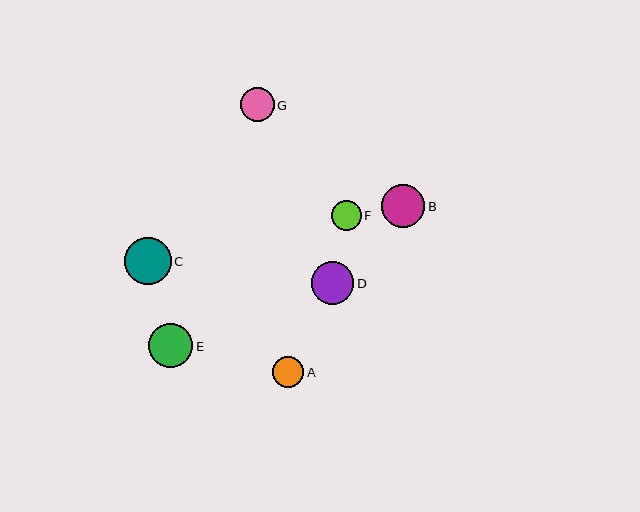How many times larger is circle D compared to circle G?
Circle D is approximately 1.2 times the size of circle G.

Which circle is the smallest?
Circle F is the smallest with a size of approximately 30 pixels.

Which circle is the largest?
Circle C is the largest with a size of approximately 47 pixels.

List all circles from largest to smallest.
From largest to smallest: C, E, B, D, G, A, F.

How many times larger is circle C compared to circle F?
Circle C is approximately 1.6 times the size of circle F.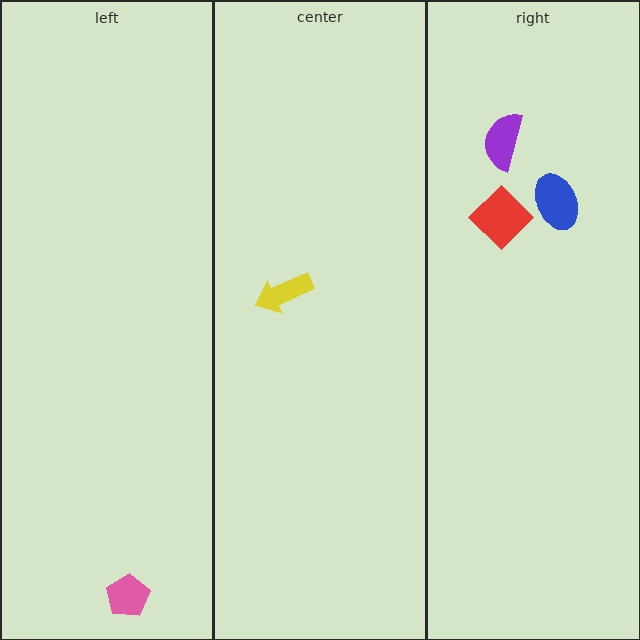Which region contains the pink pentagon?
The left region.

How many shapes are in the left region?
1.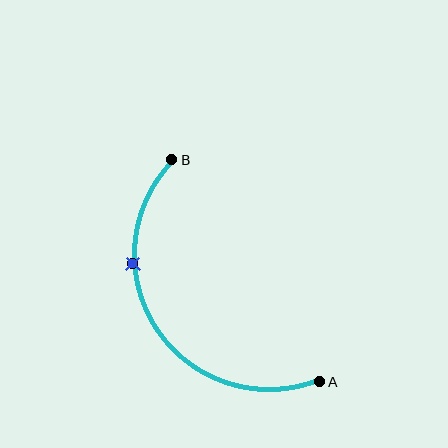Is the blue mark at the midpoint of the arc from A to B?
No. The blue mark lies on the arc but is closer to endpoint B. The arc midpoint would be at the point on the curve equidistant along the arc from both A and B.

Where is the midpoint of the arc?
The arc midpoint is the point on the curve farthest from the straight line joining A and B. It sits to the left of that line.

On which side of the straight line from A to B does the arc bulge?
The arc bulges to the left of the straight line connecting A and B.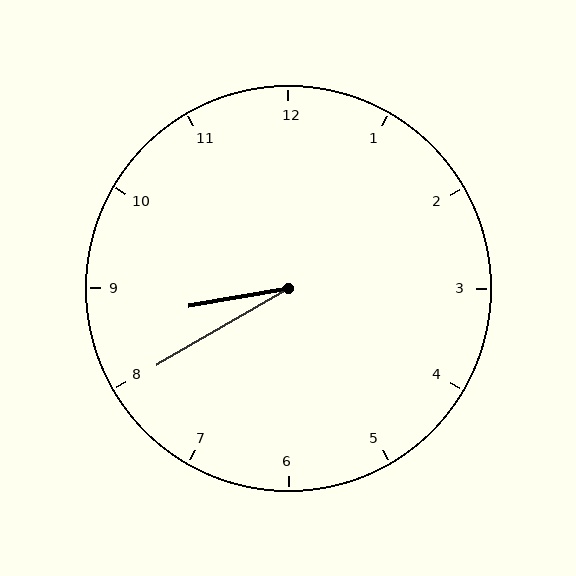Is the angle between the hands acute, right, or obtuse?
It is acute.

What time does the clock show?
8:40.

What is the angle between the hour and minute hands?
Approximately 20 degrees.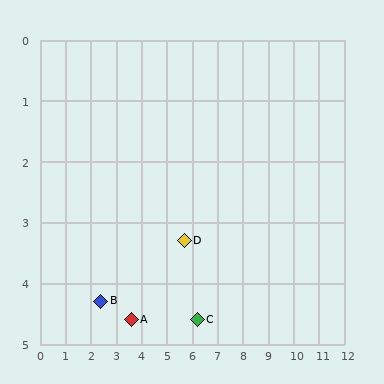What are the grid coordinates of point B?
Point B is at approximately (2.4, 4.3).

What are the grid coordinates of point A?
Point A is at approximately (3.6, 4.6).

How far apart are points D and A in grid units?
Points D and A are about 2.5 grid units apart.